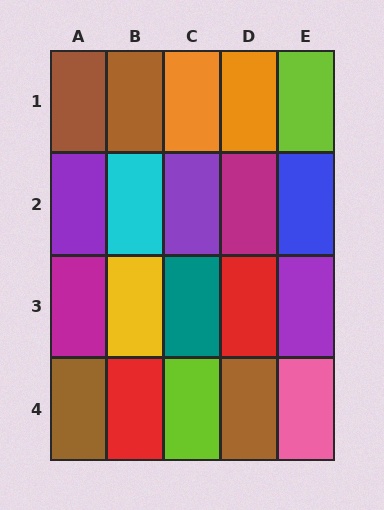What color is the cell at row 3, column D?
Red.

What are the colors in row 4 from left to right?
Brown, red, lime, brown, pink.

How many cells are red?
2 cells are red.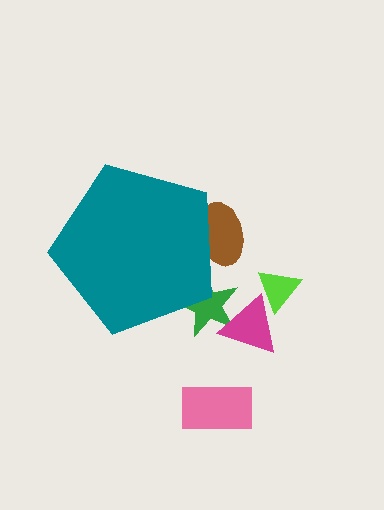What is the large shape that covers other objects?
A teal pentagon.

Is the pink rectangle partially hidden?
No, the pink rectangle is fully visible.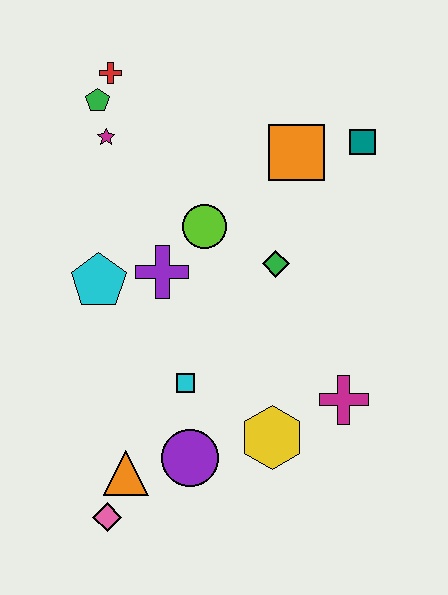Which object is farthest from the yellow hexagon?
The red cross is farthest from the yellow hexagon.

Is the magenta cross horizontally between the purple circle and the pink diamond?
No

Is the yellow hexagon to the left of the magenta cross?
Yes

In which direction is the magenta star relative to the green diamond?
The magenta star is to the left of the green diamond.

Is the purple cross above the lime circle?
No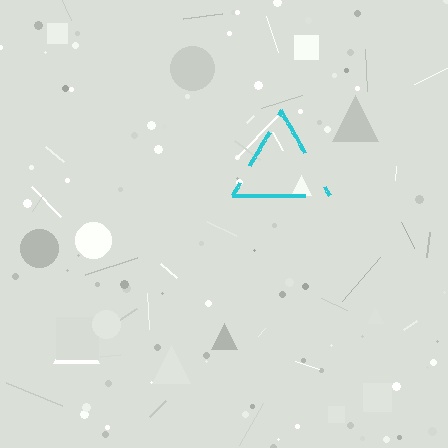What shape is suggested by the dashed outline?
The dashed outline suggests a triangle.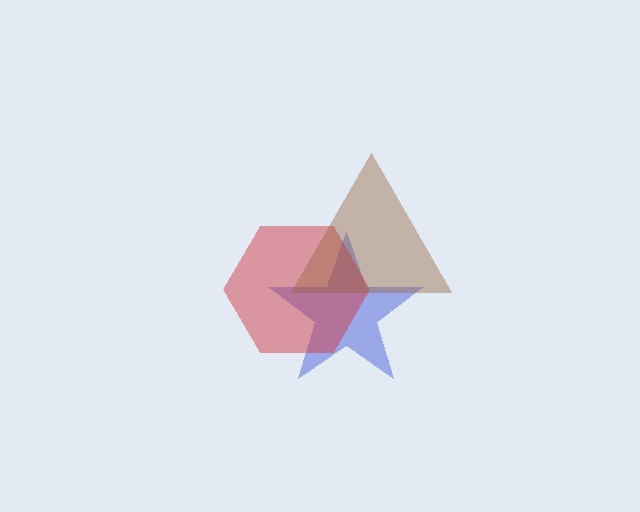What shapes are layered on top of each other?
The layered shapes are: a blue star, a red hexagon, a brown triangle.